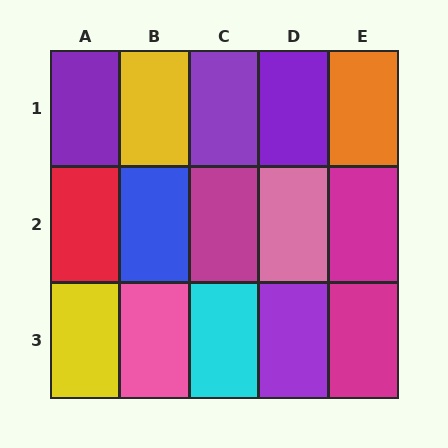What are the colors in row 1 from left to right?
Purple, yellow, purple, purple, orange.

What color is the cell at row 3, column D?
Purple.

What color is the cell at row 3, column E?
Magenta.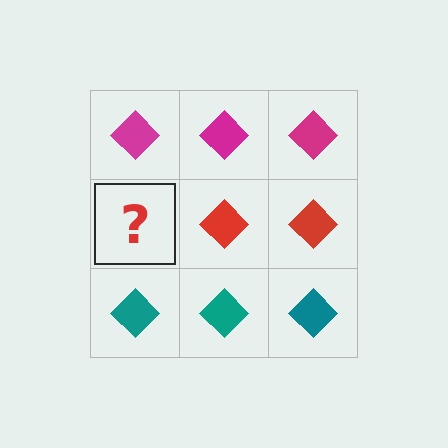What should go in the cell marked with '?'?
The missing cell should contain a red diamond.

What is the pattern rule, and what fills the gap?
The rule is that each row has a consistent color. The gap should be filled with a red diamond.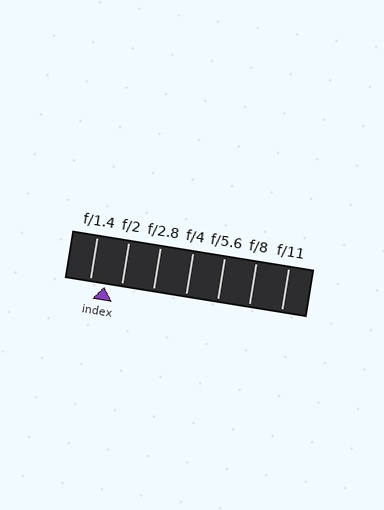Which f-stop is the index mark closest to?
The index mark is closest to f/1.4.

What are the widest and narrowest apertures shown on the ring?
The widest aperture shown is f/1.4 and the narrowest is f/11.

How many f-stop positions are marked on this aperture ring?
There are 7 f-stop positions marked.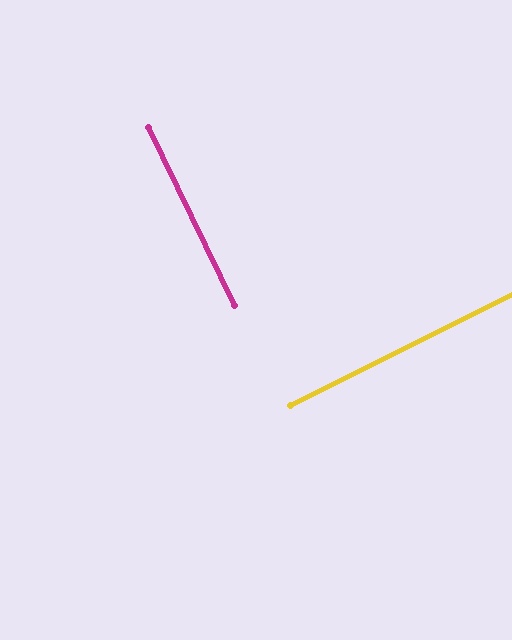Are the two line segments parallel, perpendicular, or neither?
Perpendicular — they meet at approximately 89°.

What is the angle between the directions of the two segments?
Approximately 89 degrees.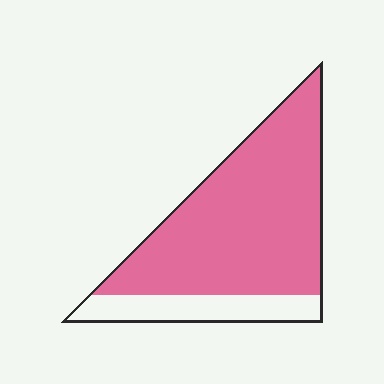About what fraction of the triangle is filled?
About four fifths (4/5).